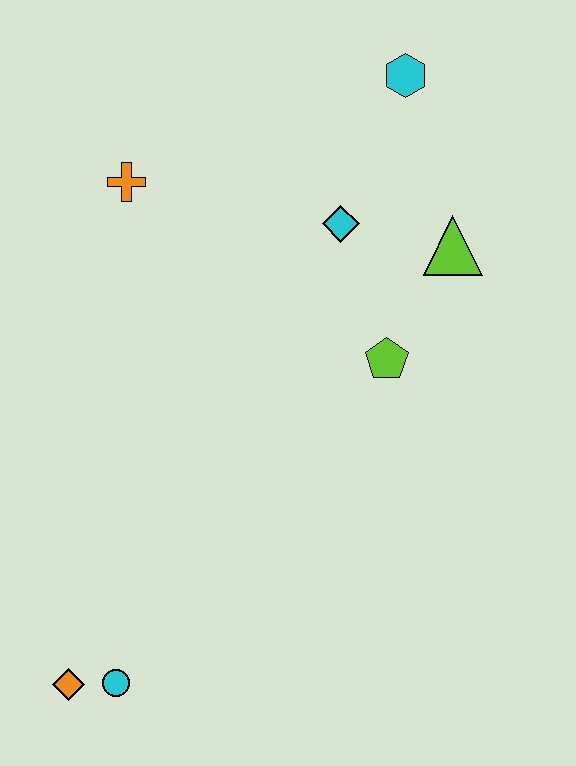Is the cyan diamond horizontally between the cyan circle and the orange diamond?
No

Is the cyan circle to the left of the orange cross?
Yes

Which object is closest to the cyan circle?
The orange diamond is closest to the cyan circle.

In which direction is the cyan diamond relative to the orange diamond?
The cyan diamond is above the orange diamond.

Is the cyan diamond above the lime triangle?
Yes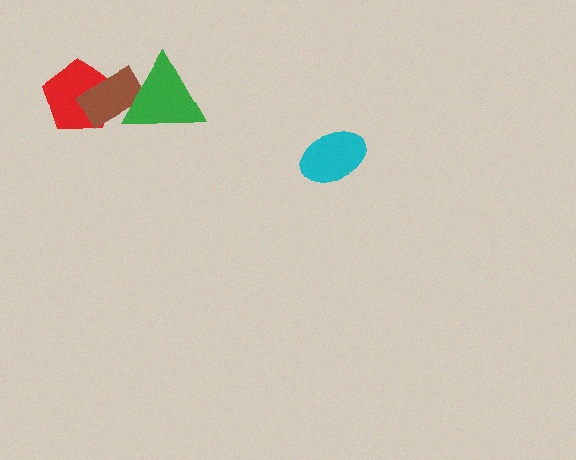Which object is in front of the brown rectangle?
The green triangle is in front of the brown rectangle.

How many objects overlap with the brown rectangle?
2 objects overlap with the brown rectangle.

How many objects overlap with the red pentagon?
1 object overlaps with the red pentagon.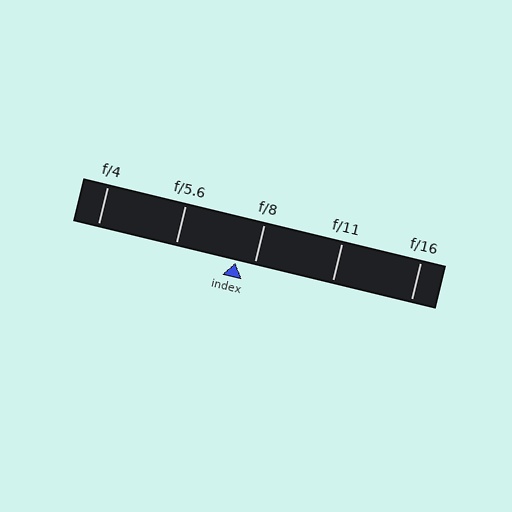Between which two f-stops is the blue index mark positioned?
The index mark is between f/5.6 and f/8.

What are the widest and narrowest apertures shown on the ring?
The widest aperture shown is f/4 and the narrowest is f/16.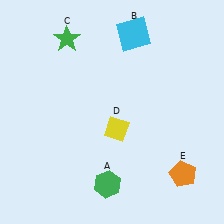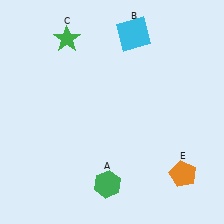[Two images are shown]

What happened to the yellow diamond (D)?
The yellow diamond (D) was removed in Image 2. It was in the bottom-right area of Image 1.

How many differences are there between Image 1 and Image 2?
There is 1 difference between the two images.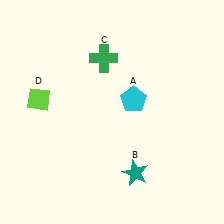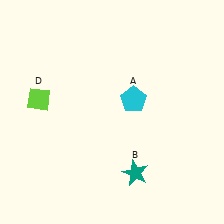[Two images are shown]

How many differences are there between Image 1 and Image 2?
There is 1 difference between the two images.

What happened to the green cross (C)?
The green cross (C) was removed in Image 2. It was in the top-left area of Image 1.